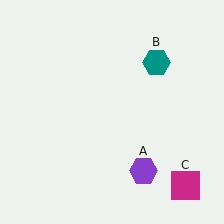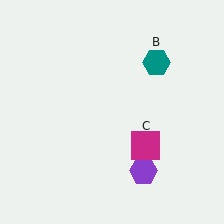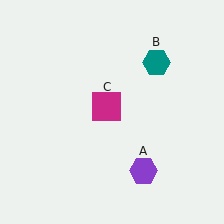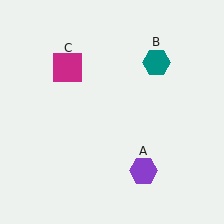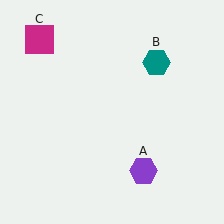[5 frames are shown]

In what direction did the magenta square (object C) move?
The magenta square (object C) moved up and to the left.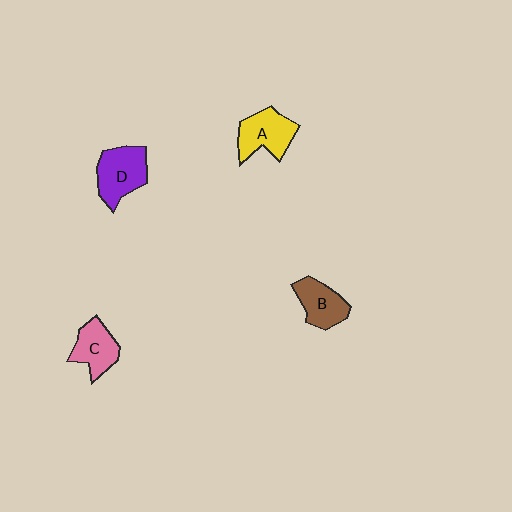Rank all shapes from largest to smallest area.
From largest to smallest: D (purple), A (yellow), C (pink), B (brown).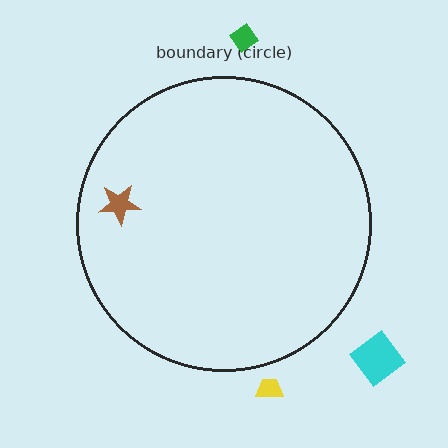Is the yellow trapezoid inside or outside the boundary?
Outside.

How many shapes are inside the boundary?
1 inside, 3 outside.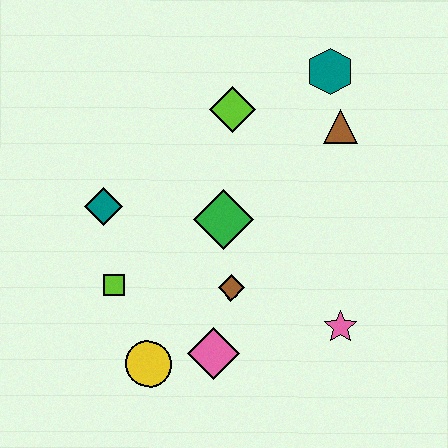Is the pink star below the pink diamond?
No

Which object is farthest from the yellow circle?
The teal hexagon is farthest from the yellow circle.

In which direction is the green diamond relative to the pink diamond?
The green diamond is above the pink diamond.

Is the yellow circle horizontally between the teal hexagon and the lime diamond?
No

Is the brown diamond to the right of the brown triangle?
No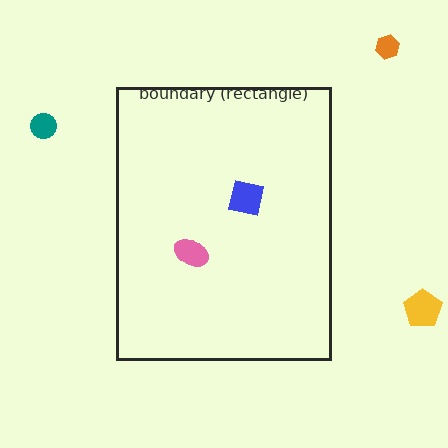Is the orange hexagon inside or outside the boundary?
Outside.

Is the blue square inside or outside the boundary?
Inside.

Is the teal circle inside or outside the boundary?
Outside.